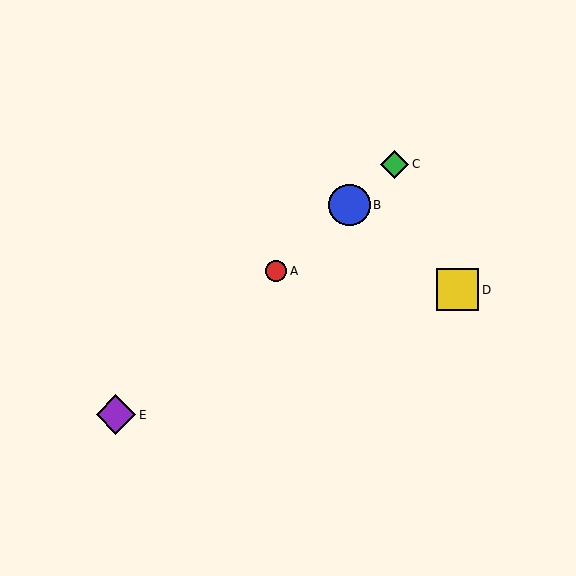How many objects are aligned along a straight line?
4 objects (A, B, C, E) are aligned along a straight line.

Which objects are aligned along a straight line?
Objects A, B, C, E are aligned along a straight line.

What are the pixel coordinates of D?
Object D is at (458, 290).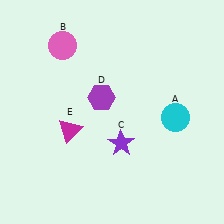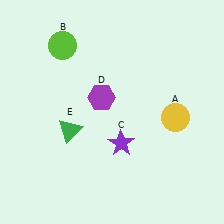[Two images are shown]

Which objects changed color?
A changed from cyan to yellow. B changed from pink to lime. E changed from magenta to green.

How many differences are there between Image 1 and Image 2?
There are 3 differences between the two images.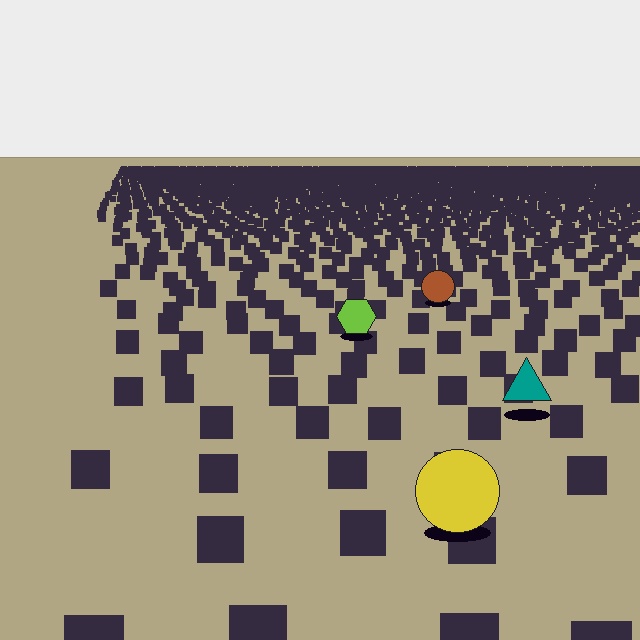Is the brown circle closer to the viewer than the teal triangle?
No. The teal triangle is closer — you can tell from the texture gradient: the ground texture is coarser near it.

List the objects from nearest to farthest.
From nearest to farthest: the yellow circle, the teal triangle, the lime hexagon, the brown circle.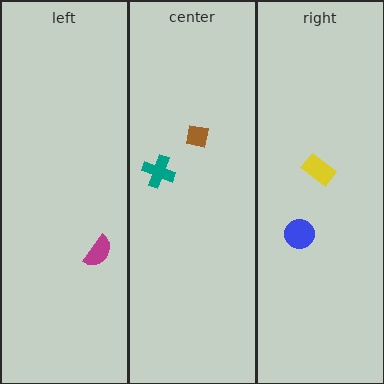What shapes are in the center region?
The brown square, the teal cross.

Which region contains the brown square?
The center region.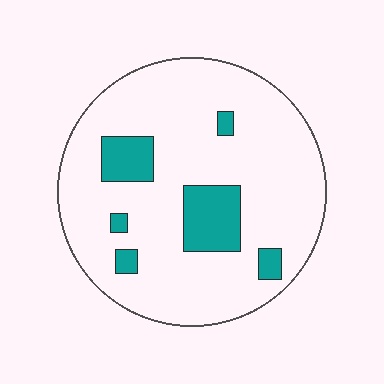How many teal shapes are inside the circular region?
6.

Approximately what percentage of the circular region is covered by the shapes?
Approximately 15%.